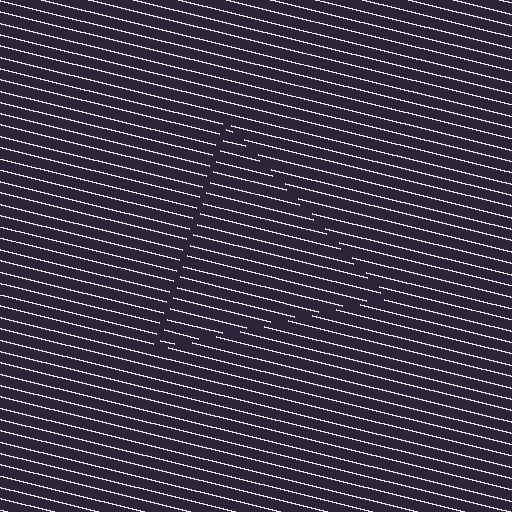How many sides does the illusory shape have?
3 sides — the line-ends trace a triangle.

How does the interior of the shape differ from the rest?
The interior of the shape contains the same grating, shifted by half a period — the contour is defined by the phase discontinuity where line-ends from the inner and outer gratings abut.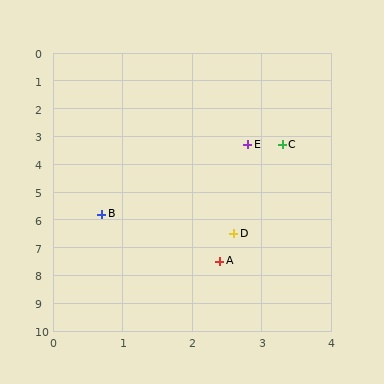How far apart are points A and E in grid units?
Points A and E are about 4.2 grid units apart.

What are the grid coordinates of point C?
Point C is at approximately (3.3, 3.3).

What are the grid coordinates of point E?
Point E is at approximately (2.8, 3.3).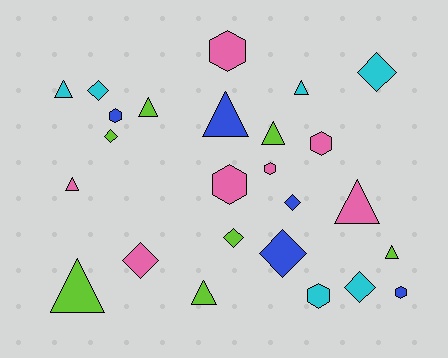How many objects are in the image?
There are 25 objects.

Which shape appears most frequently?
Triangle, with 10 objects.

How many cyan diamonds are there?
There are 3 cyan diamonds.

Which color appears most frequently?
Lime, with 7 objects.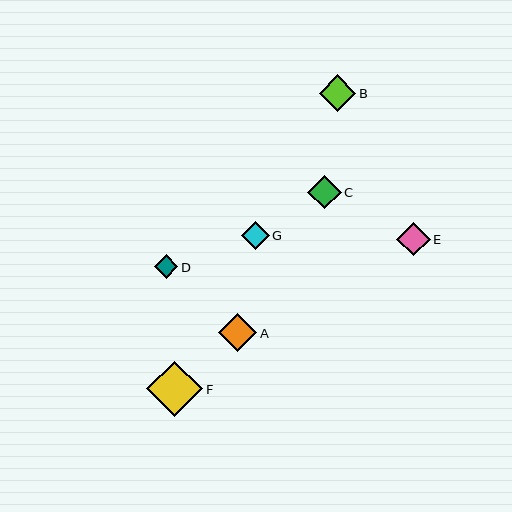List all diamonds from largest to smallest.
From largest to smallest: F, A, B, C, E, G, D.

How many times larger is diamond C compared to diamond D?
Diamond C is approximately 1.4 times the size of diamond D.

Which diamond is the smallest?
Diamond D is the smallest with a size of approximately 24 pixels.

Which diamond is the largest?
Diamond F is the largest with a size of approximately 56 pixels.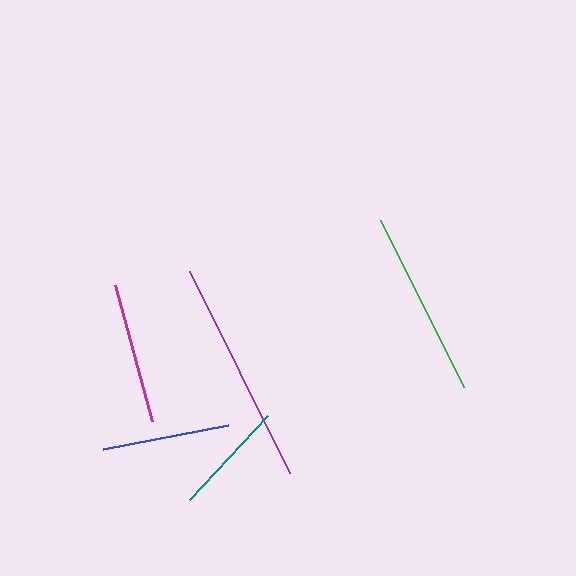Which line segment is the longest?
The purple line is the longest at approximately 225 pixels.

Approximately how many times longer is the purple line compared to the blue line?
The purple line is approximately 1.8 times the length of the blue line.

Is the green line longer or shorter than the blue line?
The green line is longer than the blue line.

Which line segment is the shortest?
The teal line is the shortest at approximately 115 pixels.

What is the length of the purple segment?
The purple segment is approximately 225 pixels long.